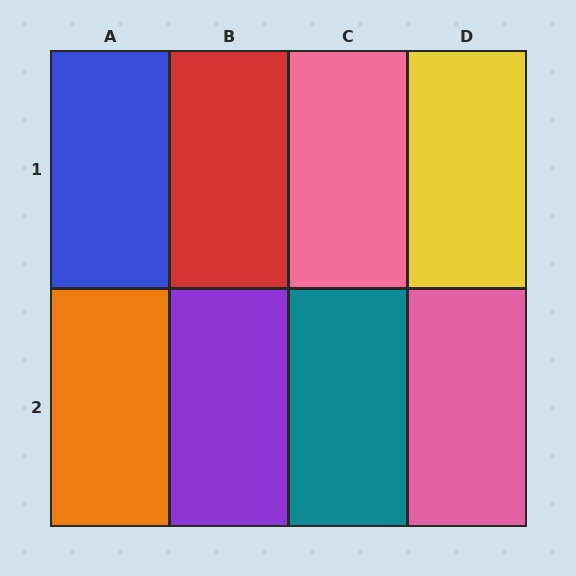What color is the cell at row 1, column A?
Blue.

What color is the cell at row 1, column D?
Yellow.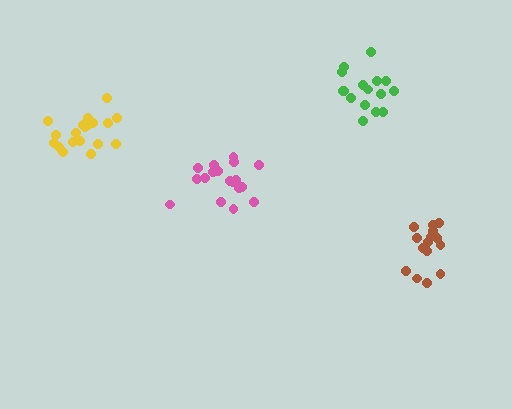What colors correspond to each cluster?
The clusters are colored: brown, yellow, pink, green.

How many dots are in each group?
Group 1: 15 dots, Group 2: 19 dots, Group 3: 18 dots, Group 4: 16 dots (68 total).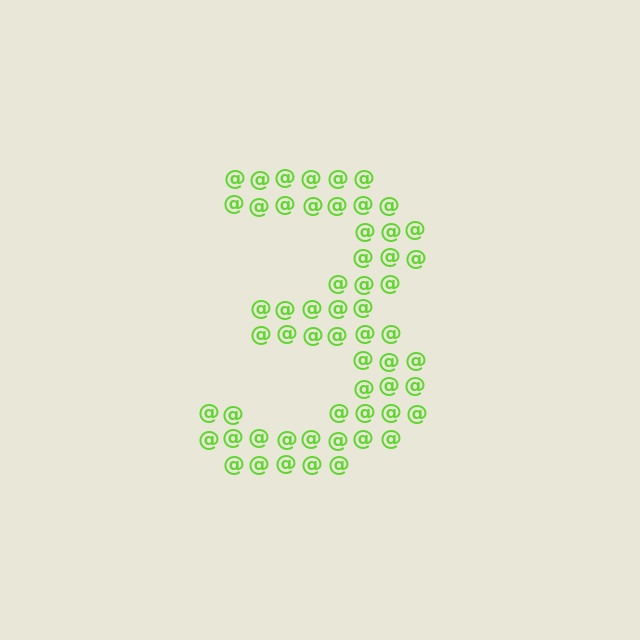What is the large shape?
The large shape is the digit 3.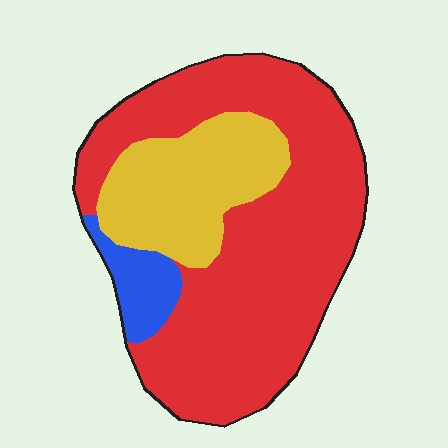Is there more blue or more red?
Red.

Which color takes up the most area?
Red, at roughly 70%.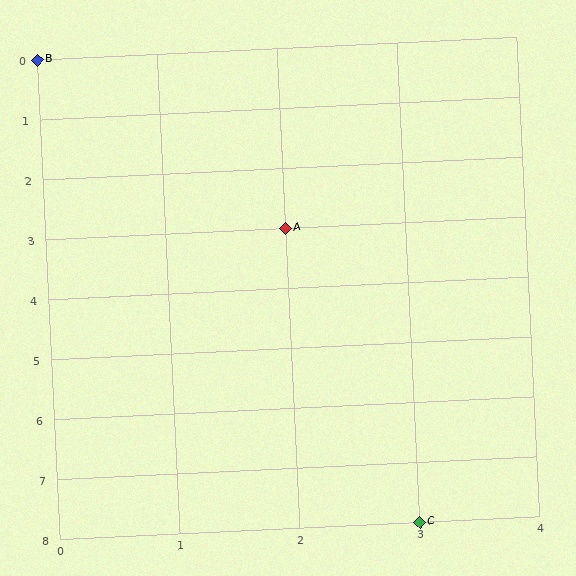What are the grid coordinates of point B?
Point B is at grid coordinates (0, 0).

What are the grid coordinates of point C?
Point C is at grid coordinates (3, 8).